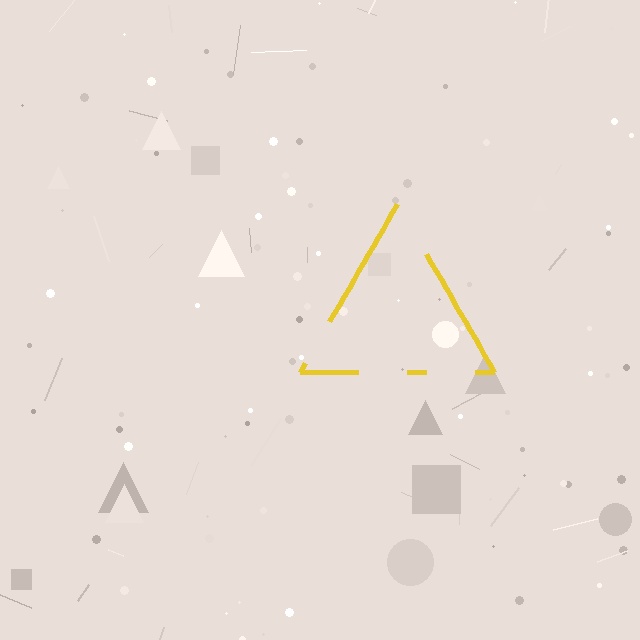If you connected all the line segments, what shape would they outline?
They would outline a triangle.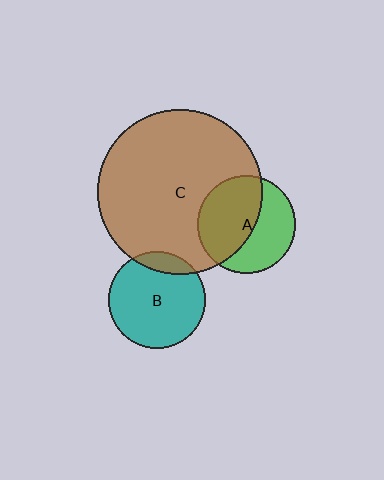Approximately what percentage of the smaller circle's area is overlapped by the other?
Approximately 15%.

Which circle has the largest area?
Circle C (brown).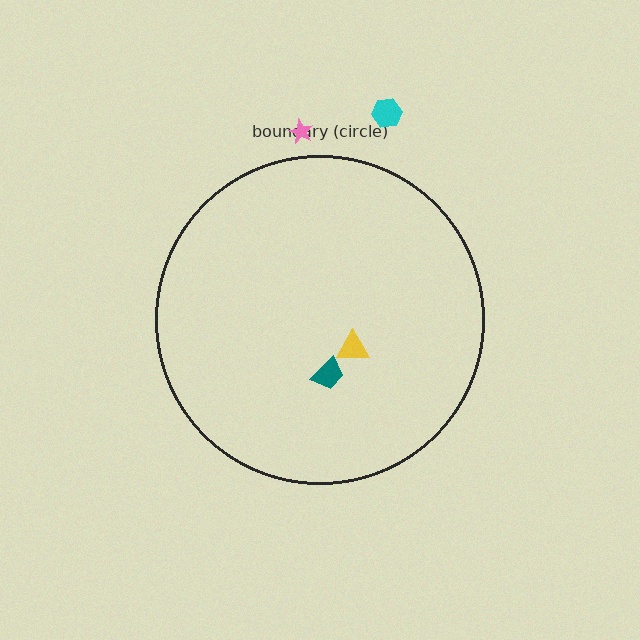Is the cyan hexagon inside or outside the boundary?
Outside.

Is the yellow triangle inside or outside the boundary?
Inside.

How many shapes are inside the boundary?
2 inside, 2 outside.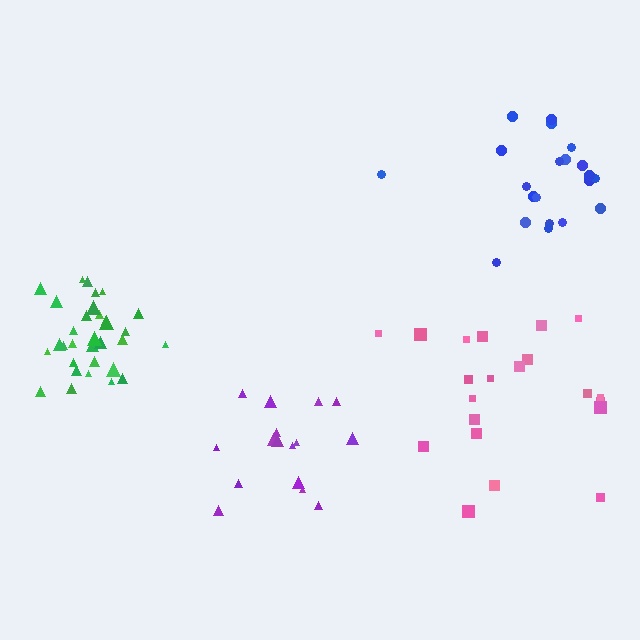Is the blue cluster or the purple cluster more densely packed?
Purple.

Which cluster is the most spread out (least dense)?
Pink.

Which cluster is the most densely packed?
Green.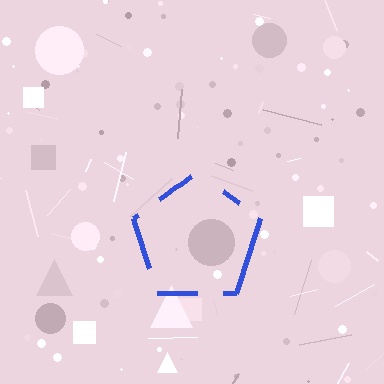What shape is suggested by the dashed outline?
The dashed outline suggests a pentagon.